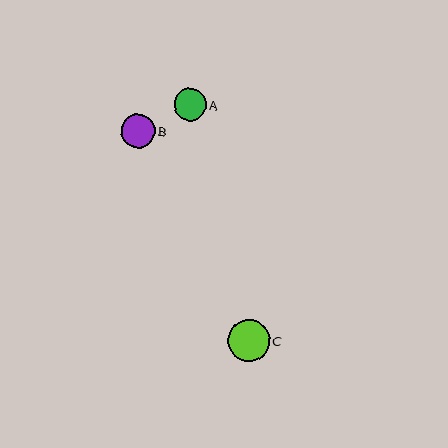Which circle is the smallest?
Circle A is the smallest with a size of approximately 32 pixels.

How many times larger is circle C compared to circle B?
Circle C is approximately 1.2 times the size of circle B.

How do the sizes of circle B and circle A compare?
Circle B and circle A are approximately the same size.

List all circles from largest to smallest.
From largest to smallest: C, B, A.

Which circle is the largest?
Circle C is the largest with a size of approximately 41 pixels.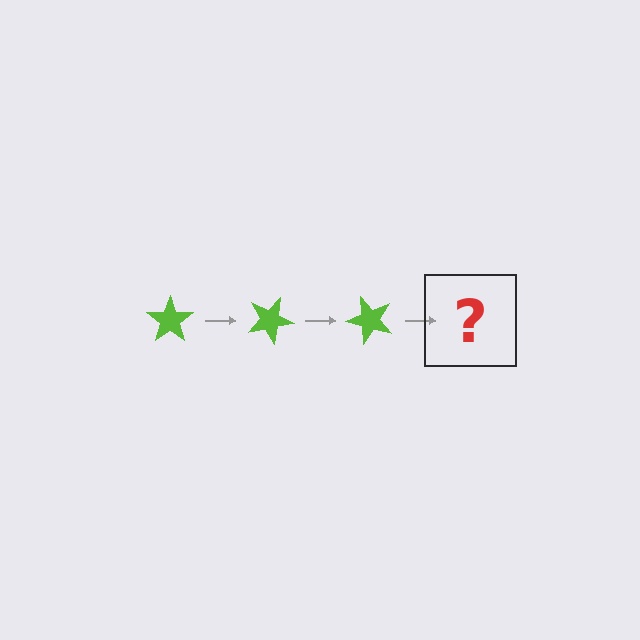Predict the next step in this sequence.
The next step is a lime star rotated 75 degrees.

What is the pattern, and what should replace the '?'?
The pattern is that the star rotates 25 degrees each step. The '?' should be a lime star rotated 75 degrees.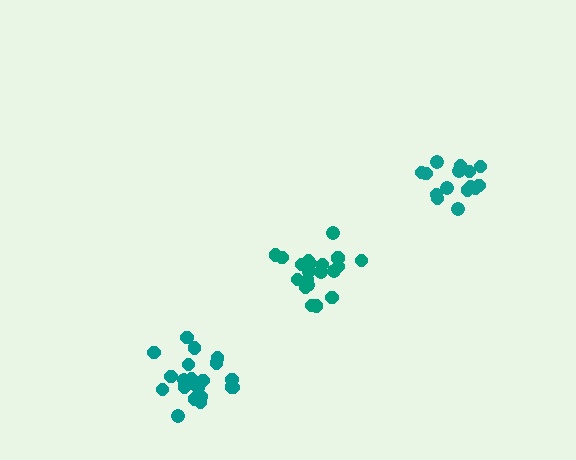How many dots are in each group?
Group 1: 21 dots, Group 2: 15 dots, Group 3: 20 dots (56 total).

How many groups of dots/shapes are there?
There are 3 groups.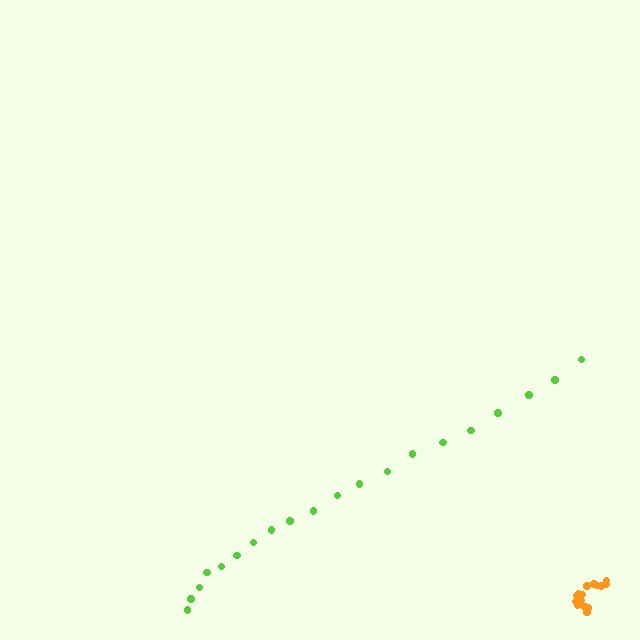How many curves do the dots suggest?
There are 2 distinct paths.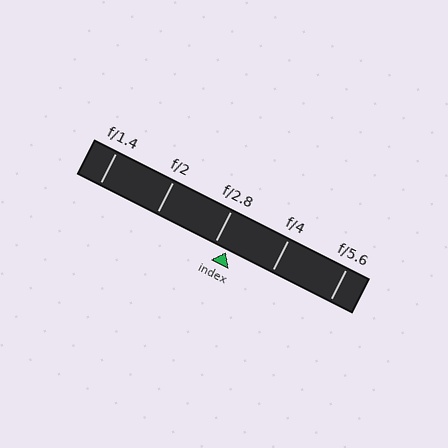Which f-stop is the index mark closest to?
The index mark is closest to f/2.8.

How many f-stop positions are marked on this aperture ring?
There are 5 f-stop positions marked.